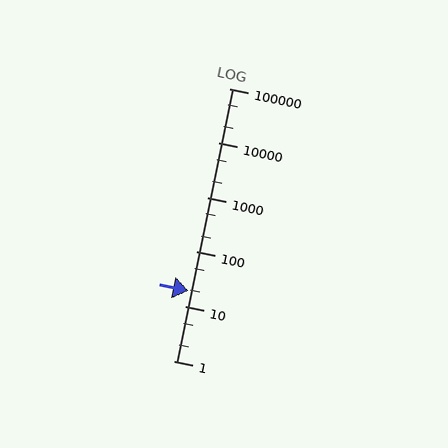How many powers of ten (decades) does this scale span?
The scale spans 5 decades, from 1 to 100000.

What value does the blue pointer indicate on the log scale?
The pointer indicates approximately 19.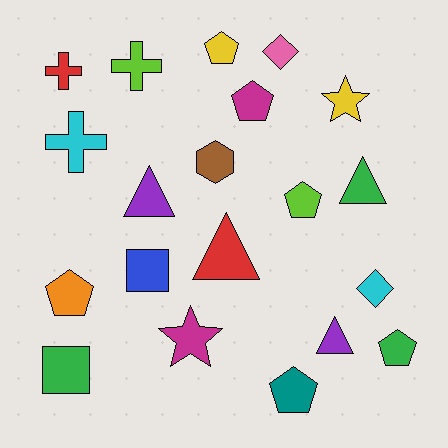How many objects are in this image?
There are 20 objects.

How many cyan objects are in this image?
There are 2 cyan objects.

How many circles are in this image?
There are no circles.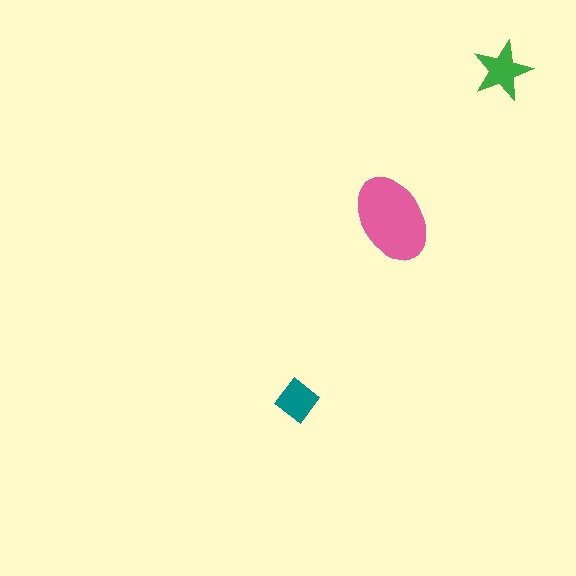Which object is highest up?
The green star is topmost.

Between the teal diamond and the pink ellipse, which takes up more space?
The pink ellipse.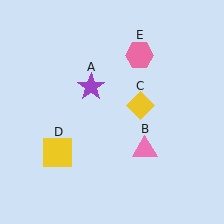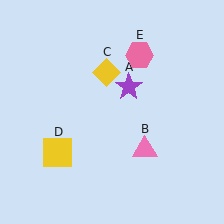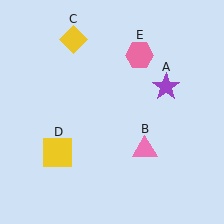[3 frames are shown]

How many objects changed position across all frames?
2 objects changed position: purple star (object A), yellow diamond (object C).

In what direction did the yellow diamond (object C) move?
The yellow diamond (object C) moved up and to the left.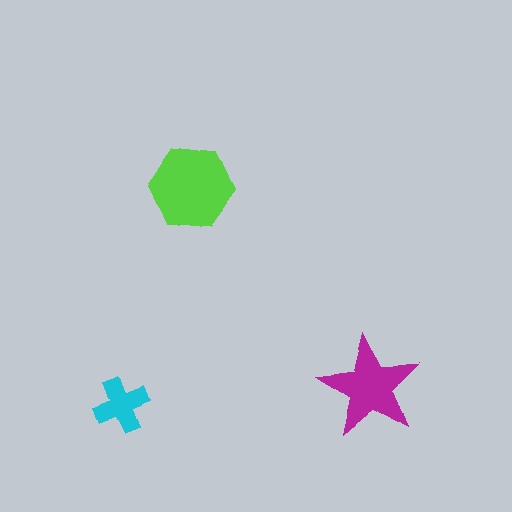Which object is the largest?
The lime hexagon.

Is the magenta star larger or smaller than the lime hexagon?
Smaller.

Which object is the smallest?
The cyan cross.